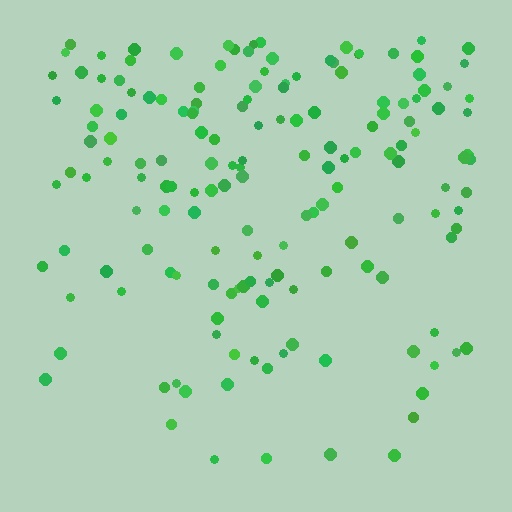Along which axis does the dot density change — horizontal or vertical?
Vertical.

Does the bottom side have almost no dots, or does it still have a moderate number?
Still a moderate number, just noticeably fewer than the top.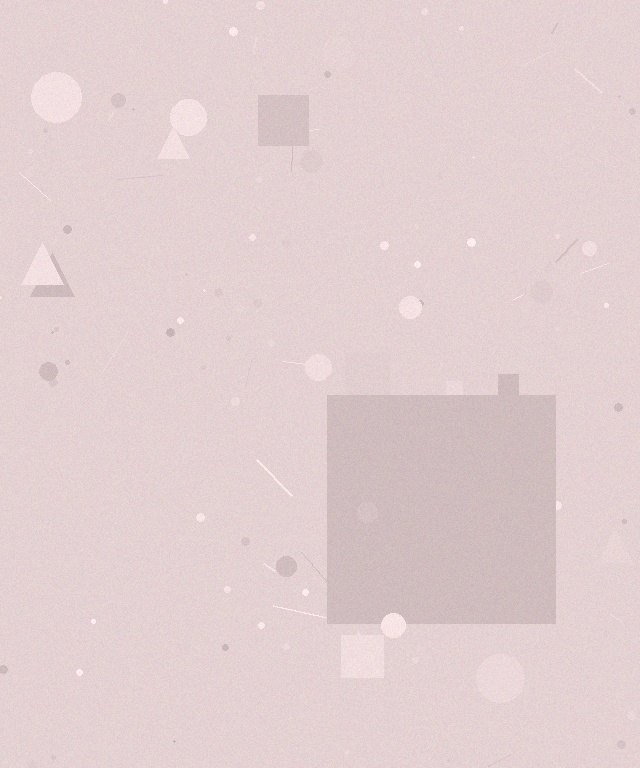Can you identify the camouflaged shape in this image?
The camouflaged shape is a square.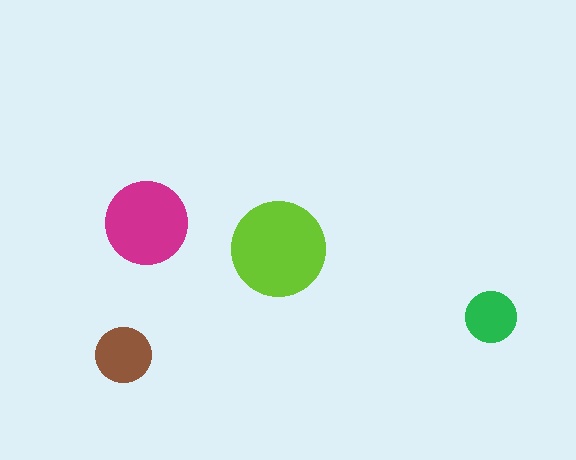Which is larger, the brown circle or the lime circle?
The lime one.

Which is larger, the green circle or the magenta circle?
The magenta one.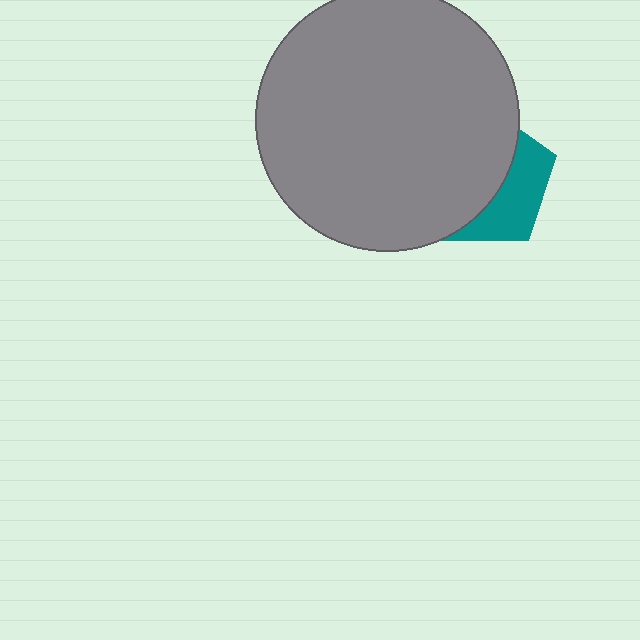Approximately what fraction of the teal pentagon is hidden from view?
Roughly 63% of the teal pentagon is hidden behind the gray circle.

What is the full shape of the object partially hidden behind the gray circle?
The partially hidden object is a teal pentagon.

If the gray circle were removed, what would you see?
You would see the complete teal pentagon.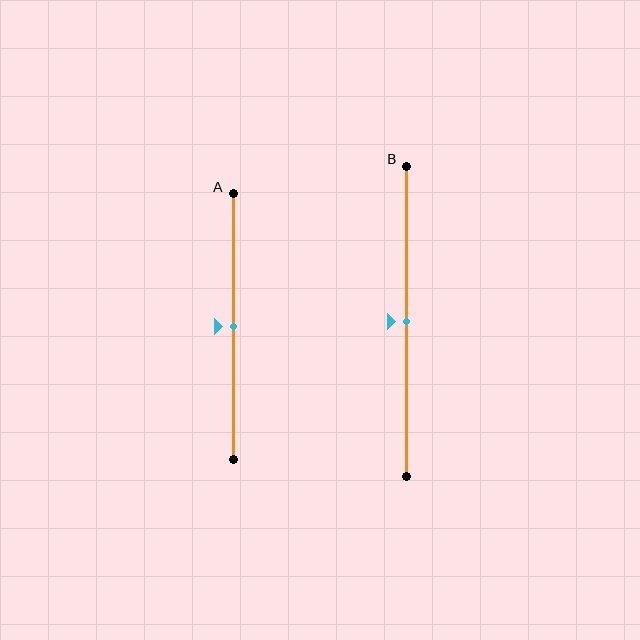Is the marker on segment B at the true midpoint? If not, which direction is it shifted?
Yes, the marker on segment B is at the true midpoint.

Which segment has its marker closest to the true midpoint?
Segment A has its marker closest to the true midpoint.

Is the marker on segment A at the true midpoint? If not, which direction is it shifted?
Yes, the marker on segment A is at the true midpoint.